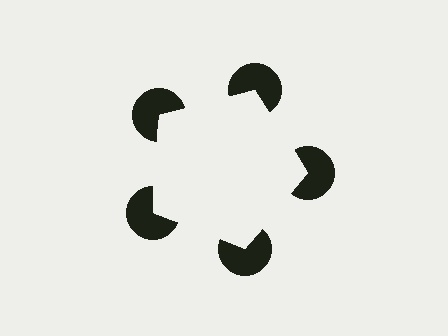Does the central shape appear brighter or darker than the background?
It typically appears slightly brighter than the background, even though no actual brightness change is drawn.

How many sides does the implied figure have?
5 sides.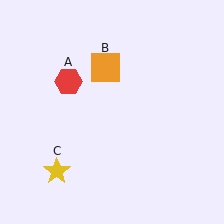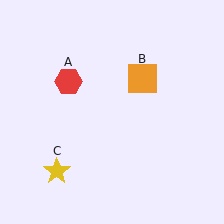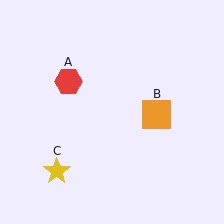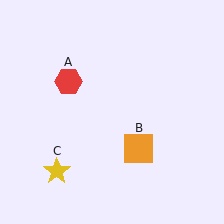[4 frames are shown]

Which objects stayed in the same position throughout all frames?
Red hexagon (object A) and yellow star (object C) remained stationary.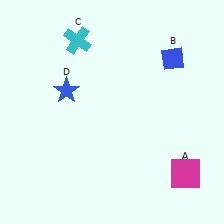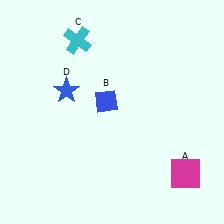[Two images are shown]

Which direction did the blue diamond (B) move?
The blue diamond (B) moved left.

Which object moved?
The blue diamond (B) moved left.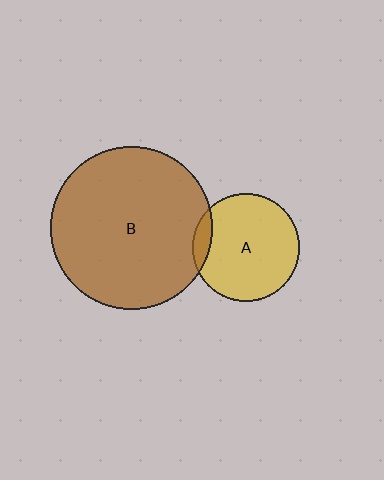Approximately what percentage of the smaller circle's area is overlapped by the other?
Approximately 10%.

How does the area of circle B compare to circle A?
Approximately 2.3 times.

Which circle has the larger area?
Circle B (brown).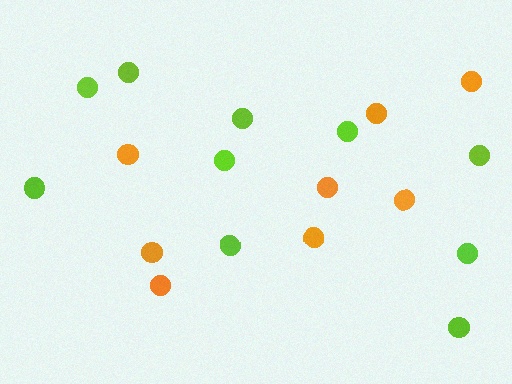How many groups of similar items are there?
There are 2 groups: one group of lime circles (10) and one group of orange circles (8).